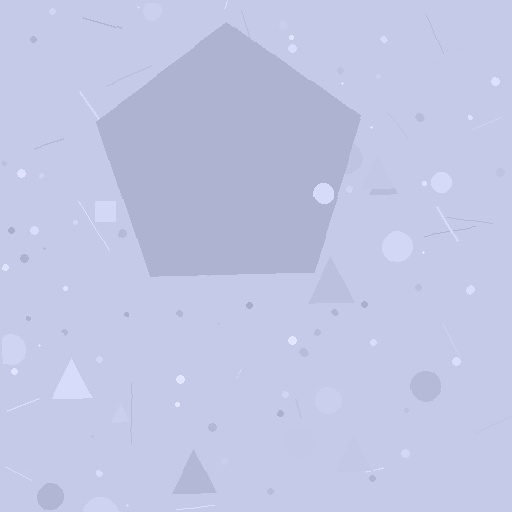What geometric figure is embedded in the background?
A pentagon is embedded in the background.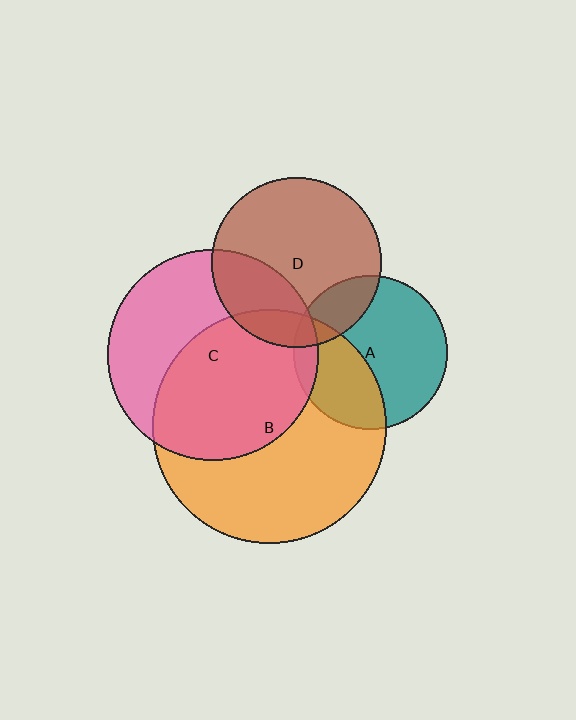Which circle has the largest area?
Circle B (orange).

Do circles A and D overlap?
Yes.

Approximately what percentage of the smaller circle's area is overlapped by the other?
Approximately 20%.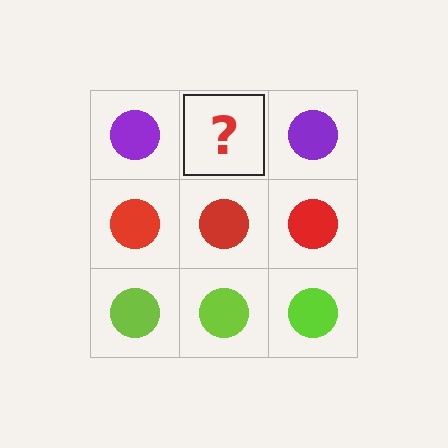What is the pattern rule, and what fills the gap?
The rule is that each row has a consistent color. The gap should be filled with a purple circle.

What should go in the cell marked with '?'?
The missing cell should contain a purple circle.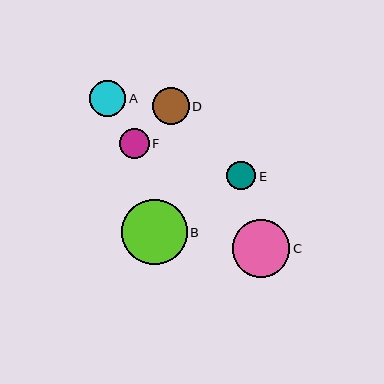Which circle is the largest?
Circle B is the largest with a size of approximately 65 pixels.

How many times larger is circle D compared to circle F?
Circle D is approximately 1.2 times the size of circle F.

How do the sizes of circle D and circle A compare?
Circle D and circle A are approximately the same size.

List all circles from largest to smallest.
From largest to smallest: B, C, D, A, F, E.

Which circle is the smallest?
Circle E is the smallest with a size of approximately 29 pixels.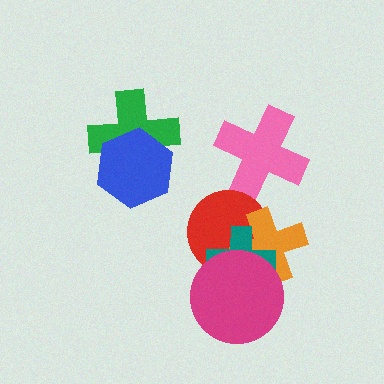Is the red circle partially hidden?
Yes, it is partially covered by another shape.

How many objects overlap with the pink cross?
0 objects overlap with the pink cross.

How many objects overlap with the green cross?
1 object overlaps with the green cross.